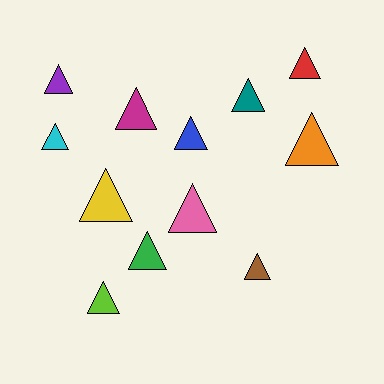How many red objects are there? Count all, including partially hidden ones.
There is 1 red object.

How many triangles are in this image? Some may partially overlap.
There are 12 triangles.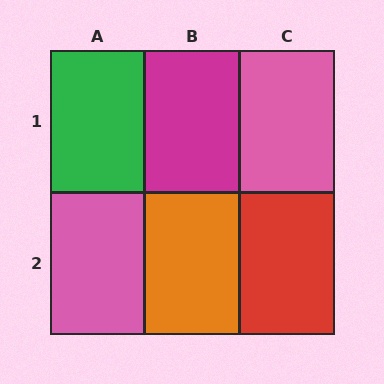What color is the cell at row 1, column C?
Pink.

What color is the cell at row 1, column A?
Green.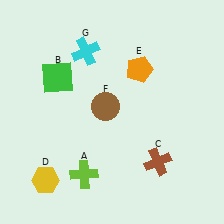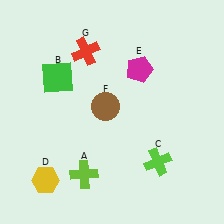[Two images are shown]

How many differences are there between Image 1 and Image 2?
There are 3 differences between the two images.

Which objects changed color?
C changed from brown to lime. E changed from orange to magenta. G changed from cyan to red.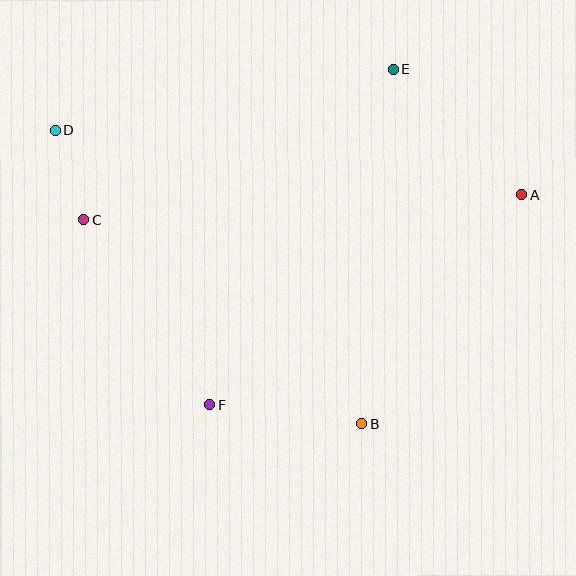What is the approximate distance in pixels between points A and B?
The distance between A and B is approximately 279 pixels.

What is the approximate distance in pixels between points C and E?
The distance between C and E is approximately 344 pixels.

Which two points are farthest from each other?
Points A and D are farthest from each other.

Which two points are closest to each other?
Points C and D are closest to each other.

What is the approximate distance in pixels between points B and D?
The distance between B and D is approximately 424 pixels.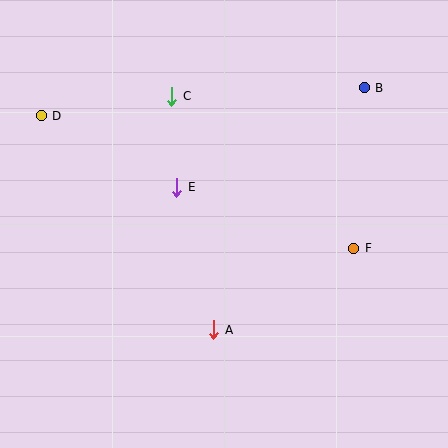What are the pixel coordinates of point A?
Point A is at (214, 330).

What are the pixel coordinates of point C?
Point C is at (172, 96).